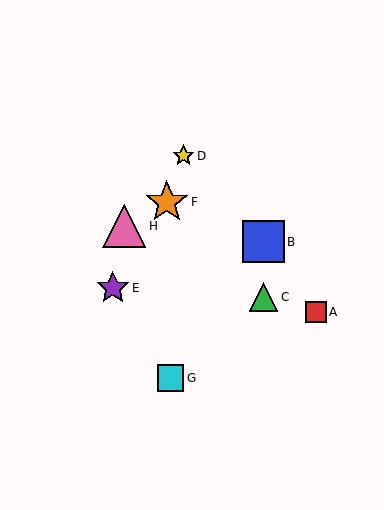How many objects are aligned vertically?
2 objects (B, C) are aligned vertically.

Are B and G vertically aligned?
No, B is at x≈264 and G is at x≈171.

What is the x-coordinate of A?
Object A is at x≈316.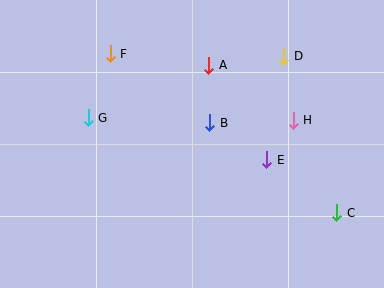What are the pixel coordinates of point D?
Point D is at (284, 56).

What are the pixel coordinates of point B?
Point B is at (210, 123).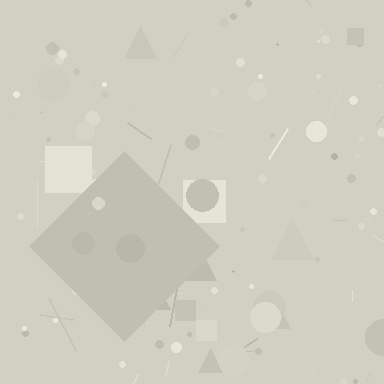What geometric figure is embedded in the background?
A diamond is embedded in the background.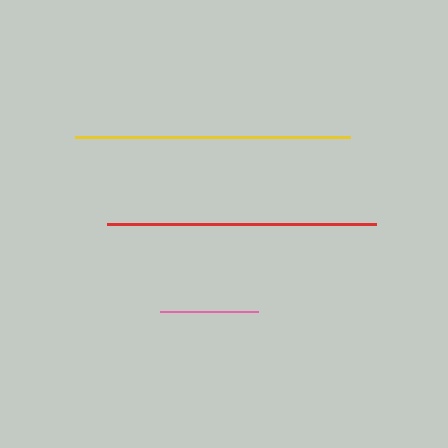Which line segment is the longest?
The yellow line is the longest at approximately 274 pixels.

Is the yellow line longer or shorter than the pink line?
The yellow line is longer than the pink line.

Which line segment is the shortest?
The pink line is the shortest at approximately 98 pixels.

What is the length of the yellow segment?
The yellow segment is approximately 274 pixels long.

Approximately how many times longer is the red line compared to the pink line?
The red line is approximately 2.7 times the length of the pink line.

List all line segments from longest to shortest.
From longest to shortest: yellow, red, pink.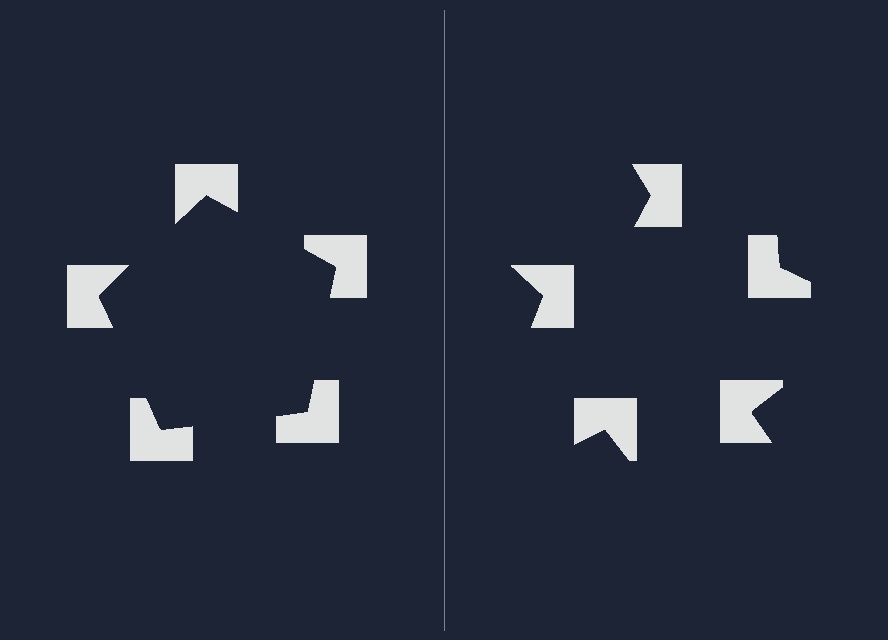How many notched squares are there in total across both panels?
10 — 5 on each side.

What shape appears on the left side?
An illusory pentagon.